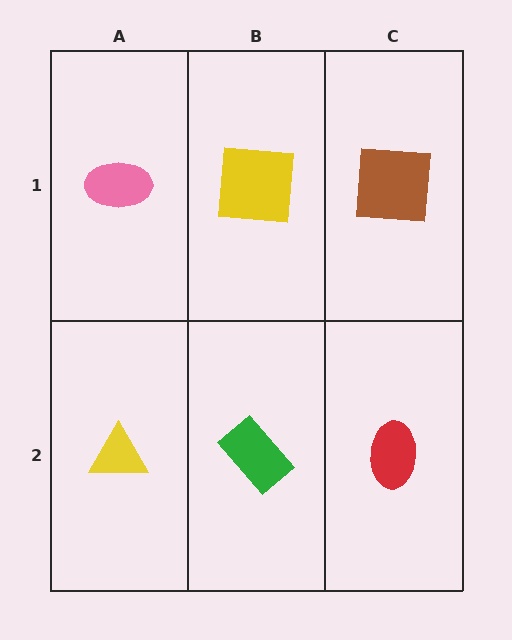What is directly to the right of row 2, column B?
A red ellipse.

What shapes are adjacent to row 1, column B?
A green rectangle (row 2, column B), a pink ellipse (row 1, column A), a brown square (row 1, column C).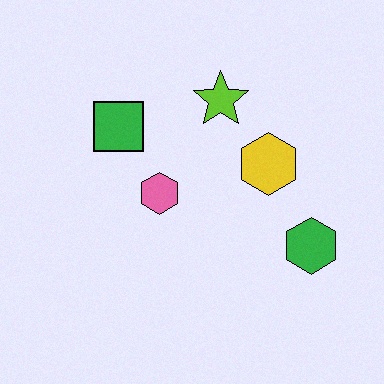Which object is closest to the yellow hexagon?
The lime star is closest to the yellow hexagon.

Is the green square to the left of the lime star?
Yes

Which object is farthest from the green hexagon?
The green square is farthest from the green hexagon.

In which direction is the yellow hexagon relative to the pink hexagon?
The yellow hexagon is to the right of the pink hexagon.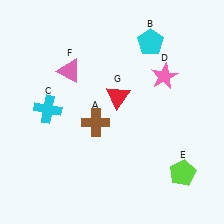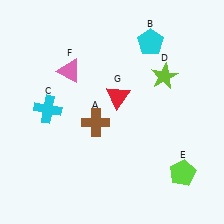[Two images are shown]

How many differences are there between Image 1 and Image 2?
There is 1 difference between the two images.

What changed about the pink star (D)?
In Image 1, D is pink. In Image 2, it changed to lime.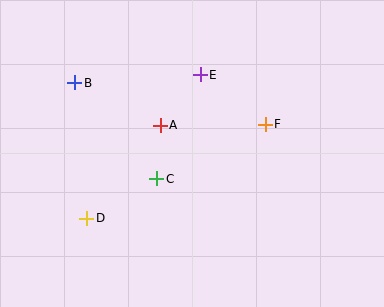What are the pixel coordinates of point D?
Point D is at (87, 218).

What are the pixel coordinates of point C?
Point C is at (157, 179).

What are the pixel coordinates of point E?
Point E is at (200, 75).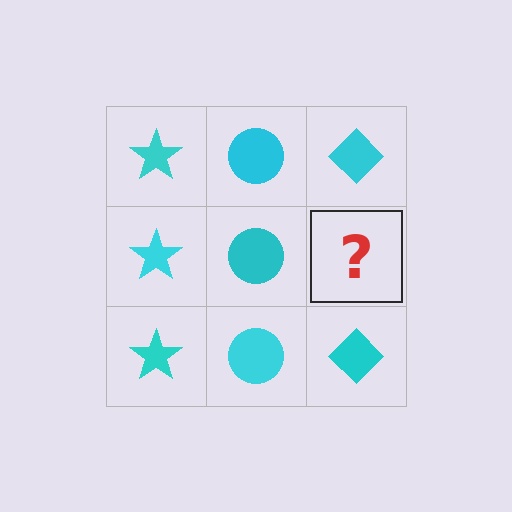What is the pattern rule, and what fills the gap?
The rule is that each column has a consistent shape. The gap should be filled with a cyan diamond.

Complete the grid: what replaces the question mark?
The question mark should be replaced with a cyan diamond.